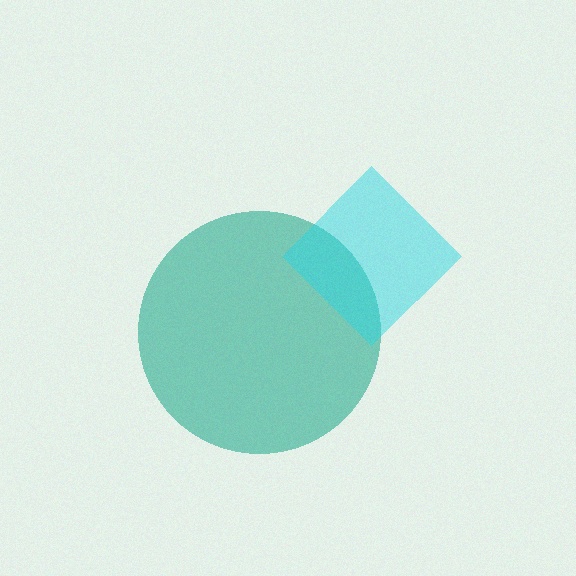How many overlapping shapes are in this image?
There are 2 overlapping shapes in the image.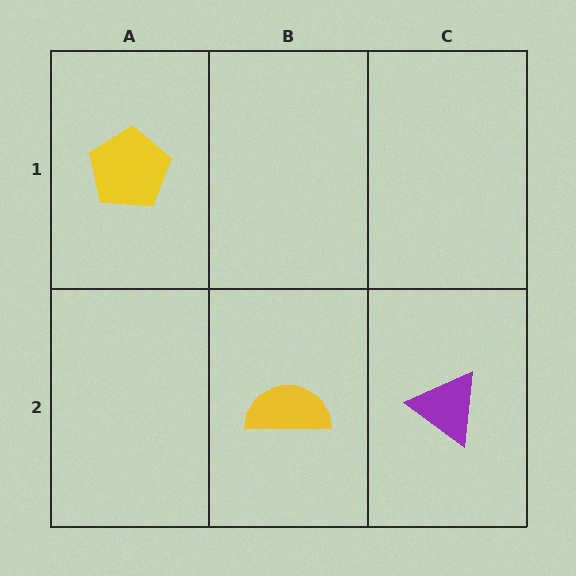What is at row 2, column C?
A purple triangle.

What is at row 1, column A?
A yellow pentagon.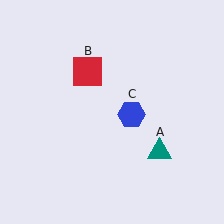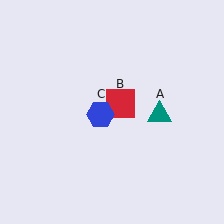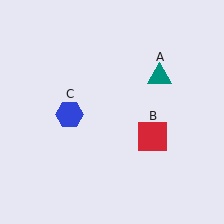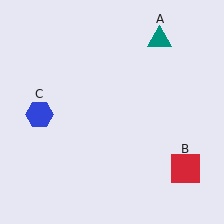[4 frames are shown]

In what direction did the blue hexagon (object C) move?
The blue hexagon (object C) moved left.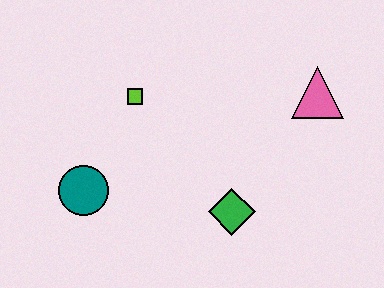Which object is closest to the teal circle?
The lime square is closest to the teal circle.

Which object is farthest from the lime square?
The pink triangle is farthest from the lime square.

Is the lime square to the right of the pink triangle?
No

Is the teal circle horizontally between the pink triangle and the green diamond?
No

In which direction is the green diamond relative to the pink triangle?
The green diamond is below the pink triangle.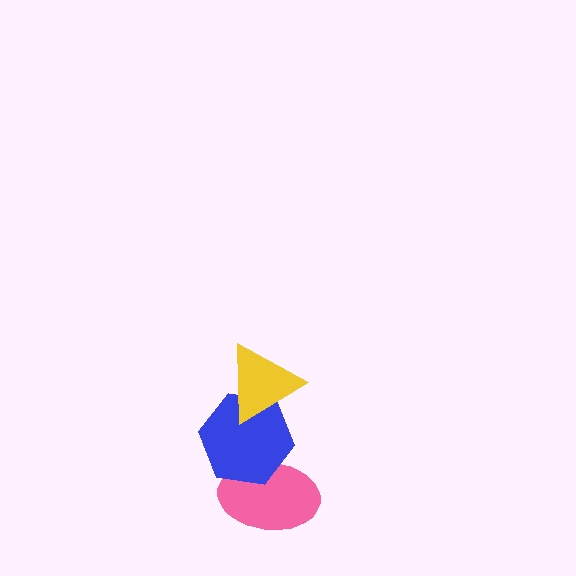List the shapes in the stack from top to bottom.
From top to bottom: the yellow triangle, the blue hexagon, the pink ellipse.